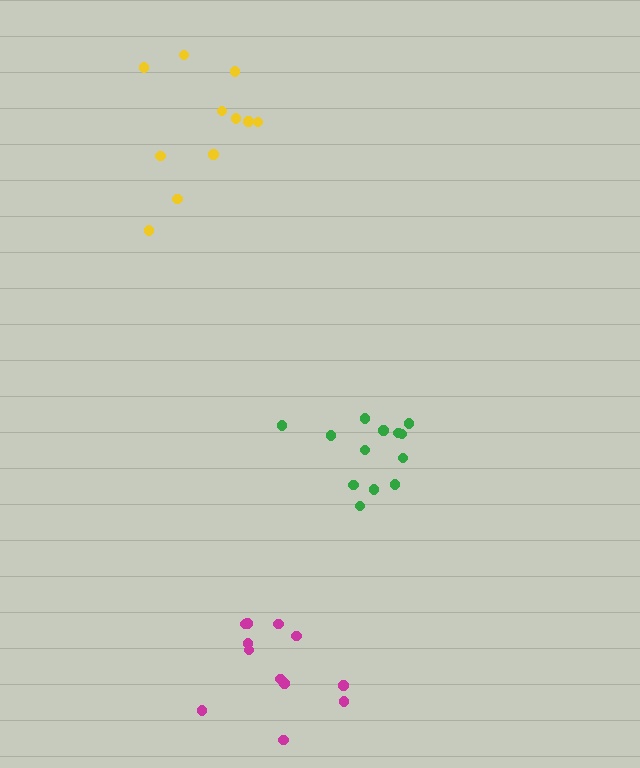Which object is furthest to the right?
The green cluster is rightmost.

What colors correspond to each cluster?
The clusters are colored: yellow, magenta, green.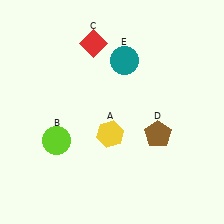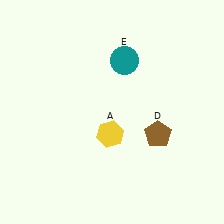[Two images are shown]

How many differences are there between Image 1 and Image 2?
There are 2 differences between the two images.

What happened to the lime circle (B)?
The lime circle (B) was removed in Image 2. It was in the bottom-left area of Image 1.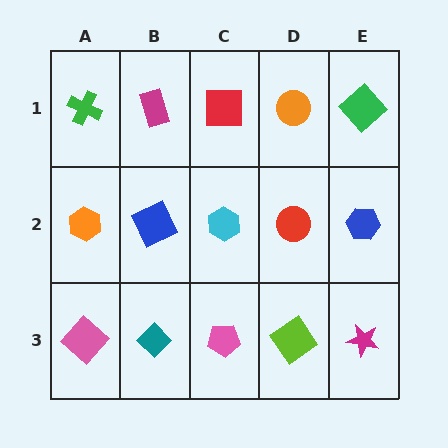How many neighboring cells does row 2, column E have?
3.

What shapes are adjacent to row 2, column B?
A magenta rectangle (row 1, column B), a teal diamond (row 3, column B), an orange hexagon (row 2, column A), a cyan hexagon (row 2, column C).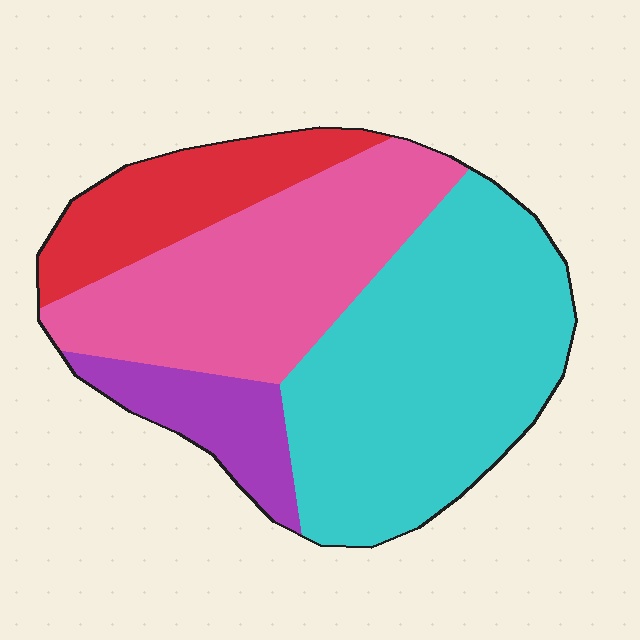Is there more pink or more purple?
Pink.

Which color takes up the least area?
Purple, at roughly 10%.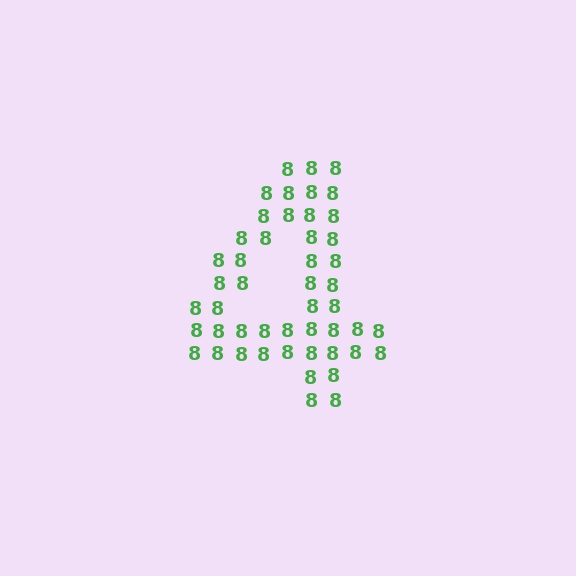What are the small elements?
The small elements are digit 8's.